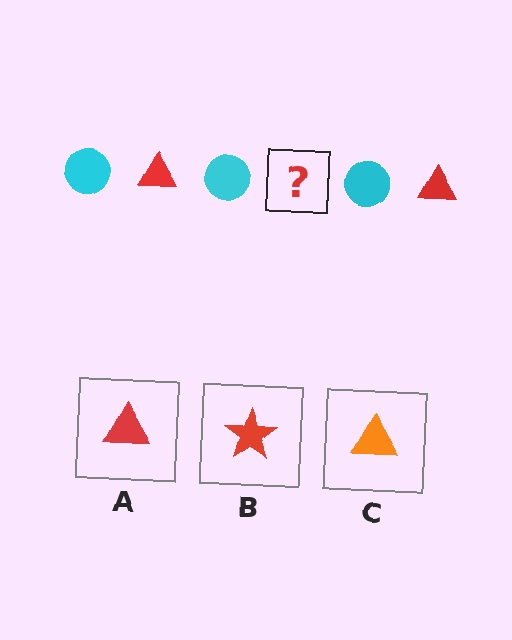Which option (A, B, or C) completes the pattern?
A.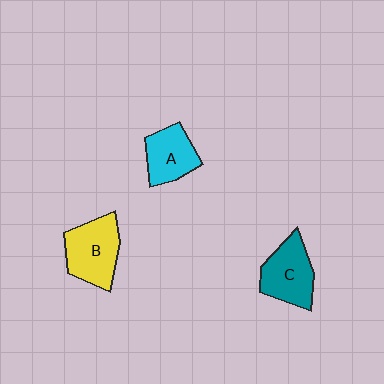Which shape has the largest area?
Shape B (yellow).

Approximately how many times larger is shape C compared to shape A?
Approximately 1.2 times.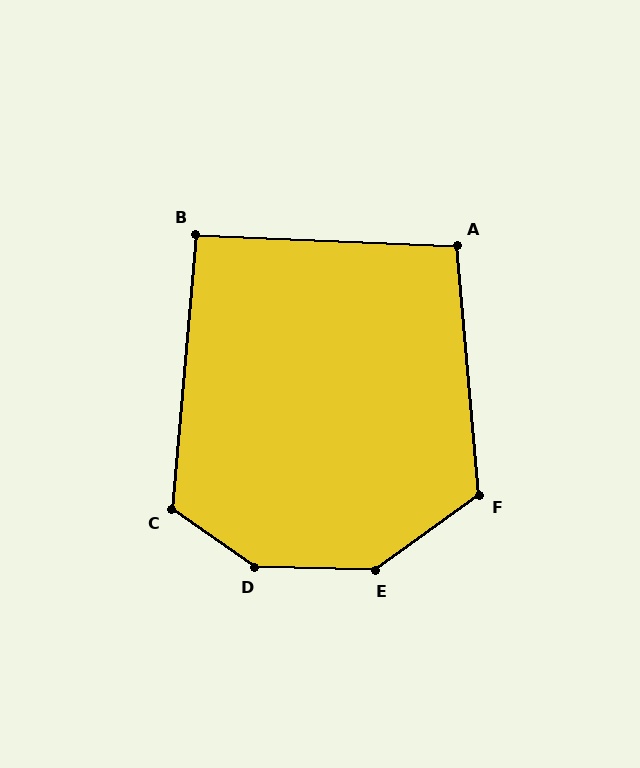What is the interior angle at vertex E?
Approximately 143 degrees (obtuse).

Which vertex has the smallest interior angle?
B, at approximately 93 degrees.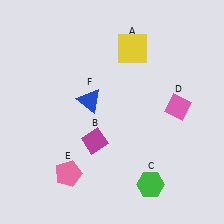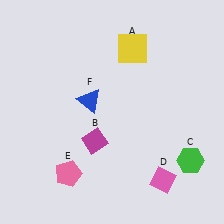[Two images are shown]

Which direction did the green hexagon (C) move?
The green hexagon (C) moved right.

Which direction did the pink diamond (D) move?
The pink diamond (D) moved down.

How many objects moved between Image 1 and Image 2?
2 objects moved between the two images.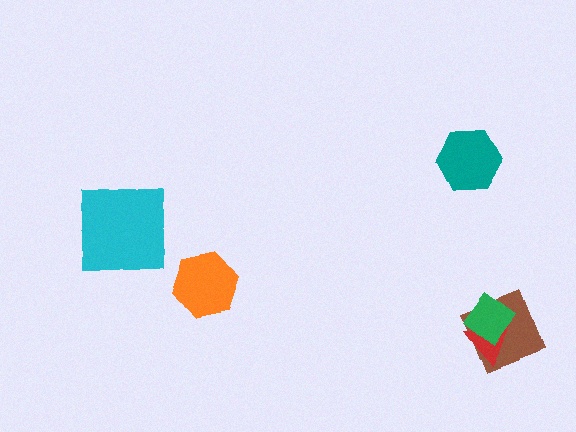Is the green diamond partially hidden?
No, no other shape covers it.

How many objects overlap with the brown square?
2 objects overlap with the brown square.